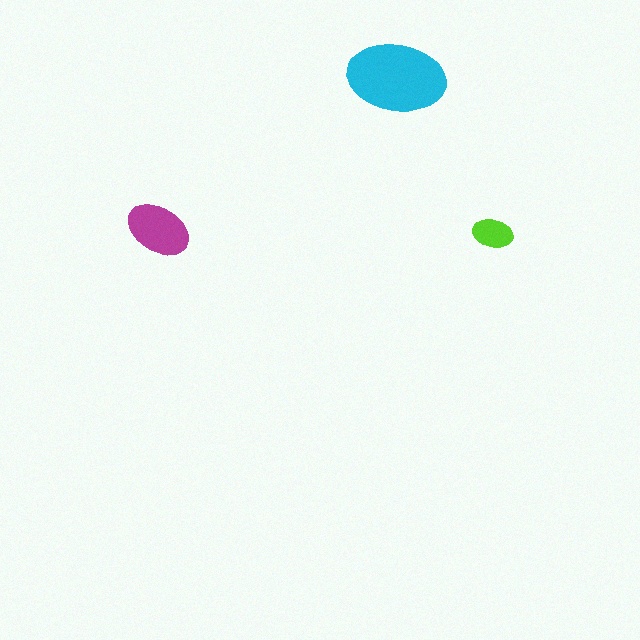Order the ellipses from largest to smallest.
the cyan one, the magenta one, the lime one.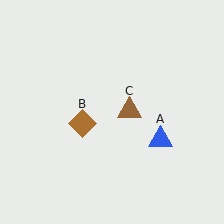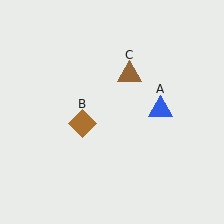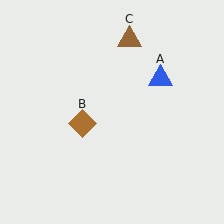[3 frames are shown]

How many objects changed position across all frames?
2 objects changed position: blue triangle (object A), brown triangle (object C).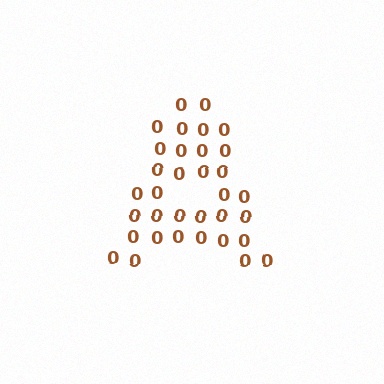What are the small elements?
The small elements are digit 0's.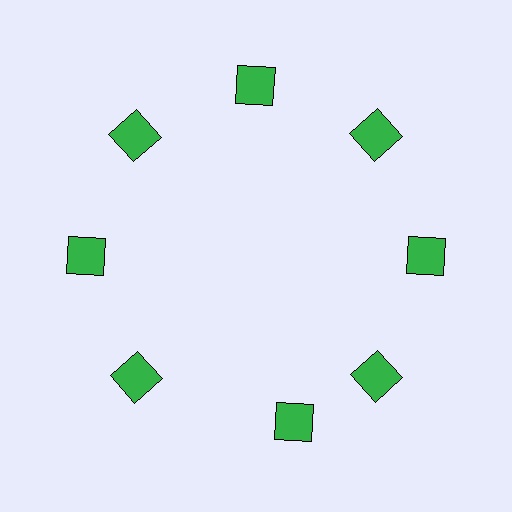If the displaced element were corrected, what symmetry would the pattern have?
It would have 8-fold rotational symmetry — the pattern would map onto itself every 45 degrees.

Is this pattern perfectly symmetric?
No. The 8 green squares are arranged in a ring, but one element near the 6 o'clock position is rotated out of alignment along the ring, breaking the 8-fold rotational symmetry.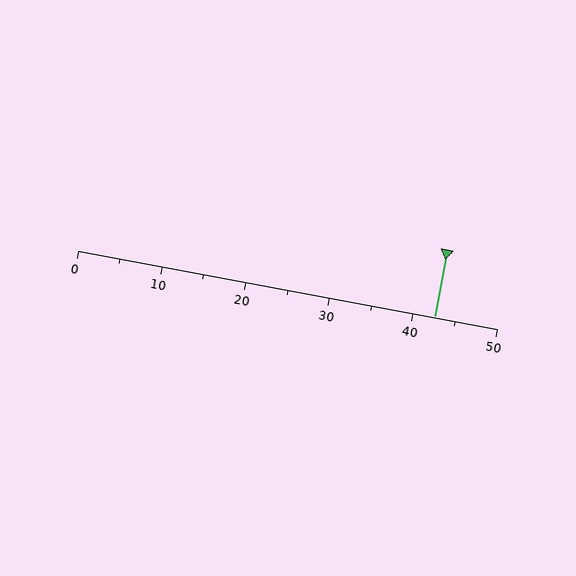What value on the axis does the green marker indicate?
The marker indicates approximately 42.5.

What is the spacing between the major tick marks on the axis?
The major ticks are spaced 10 apart.